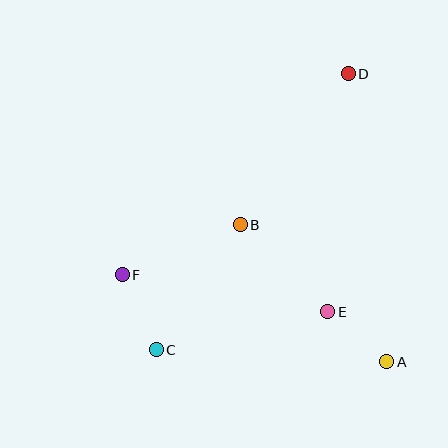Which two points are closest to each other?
Points A and E are closest to each other.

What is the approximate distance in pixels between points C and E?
The distance between C and E is approximately 176 pixels.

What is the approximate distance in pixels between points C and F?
The distance between C and F is approximately 82 pixels.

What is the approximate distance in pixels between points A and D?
The distance between A and D is approximately 291 pixels.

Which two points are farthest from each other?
Points C and D are farthest from each other.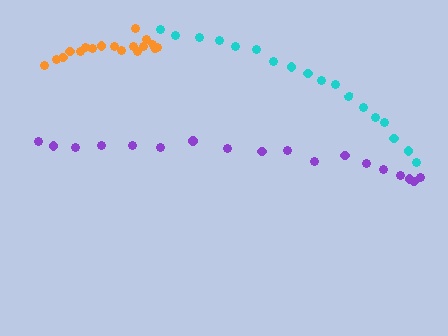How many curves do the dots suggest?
There are 3 distinct paths.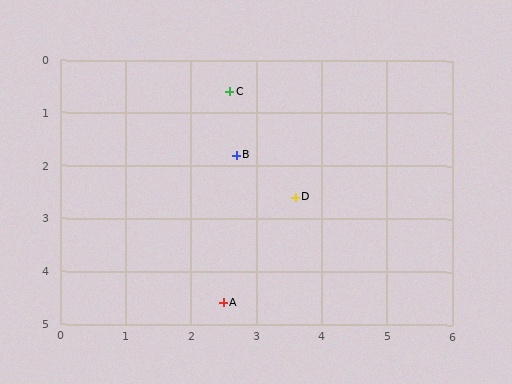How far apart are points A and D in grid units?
Points A and D are about 2.3 grid units apart.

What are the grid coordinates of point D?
Point D is at approximately (3.6, 2.6).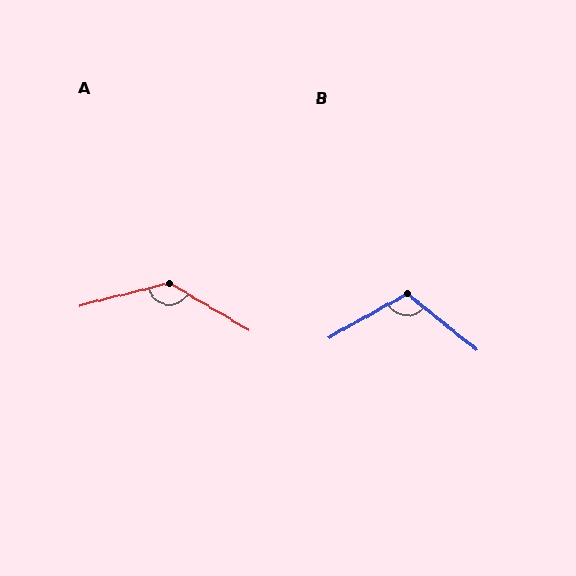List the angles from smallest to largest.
B (112°), A (135°).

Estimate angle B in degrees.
Approximately 112 degrees.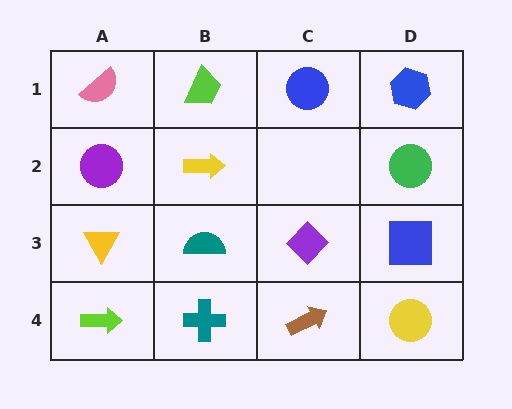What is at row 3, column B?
A teal semicircle.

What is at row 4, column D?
A yellow circle.